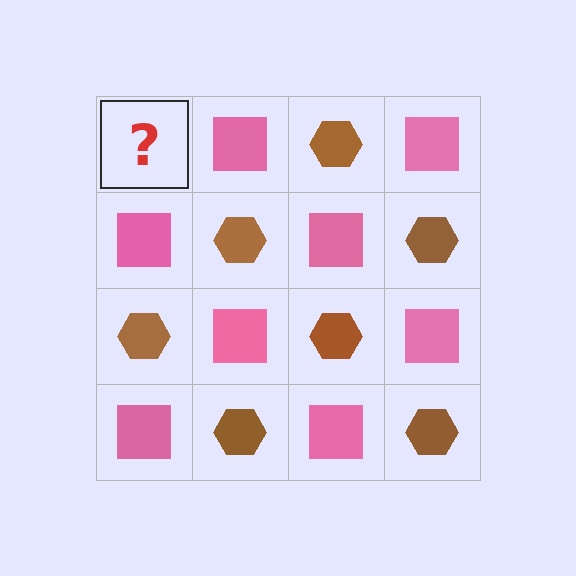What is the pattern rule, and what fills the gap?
The rule is that it alternates brown hexagon and pink square in a checkerboard pattern. The gap should be filled with a brown hexagon.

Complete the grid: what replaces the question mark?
The question mark should be replaced with a brown hexagon.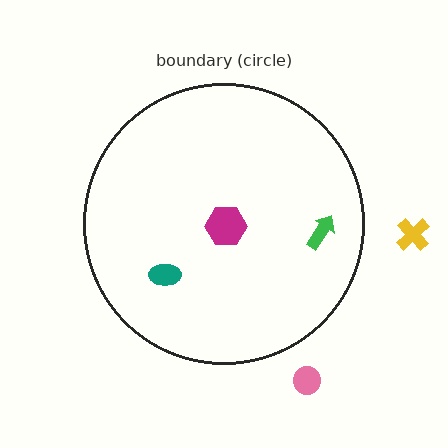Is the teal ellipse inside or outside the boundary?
Inside.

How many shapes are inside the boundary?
3 inside, 2 outside.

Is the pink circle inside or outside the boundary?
Outside.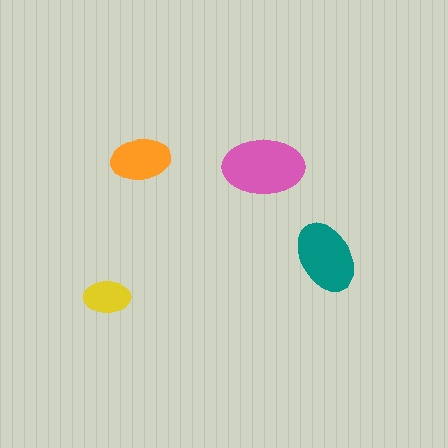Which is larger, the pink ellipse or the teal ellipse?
The pink one.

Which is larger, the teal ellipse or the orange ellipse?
The teal one.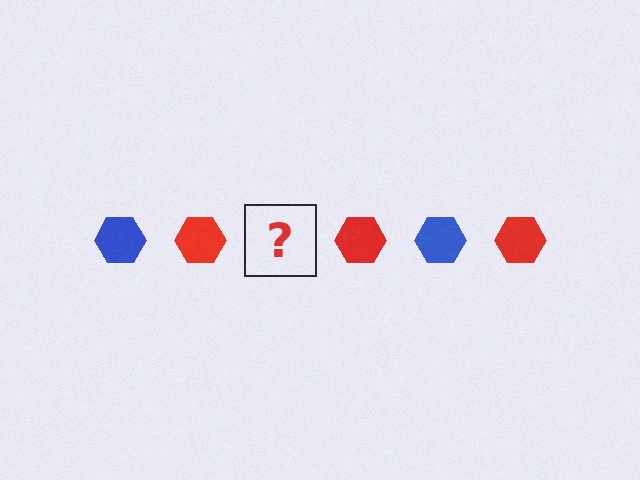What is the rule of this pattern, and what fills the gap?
The rule is that the pattern cycles through blue, red hexagons. The gap should be filled with a blue hexagon.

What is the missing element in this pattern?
The missing element is a blue hexagon.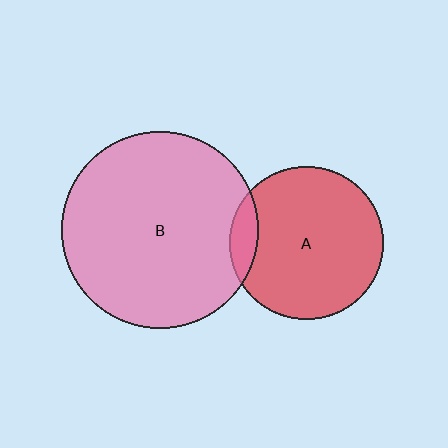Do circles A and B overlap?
Yes.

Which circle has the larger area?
Circle B (pink).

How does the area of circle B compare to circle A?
Approximately 1.6 times.